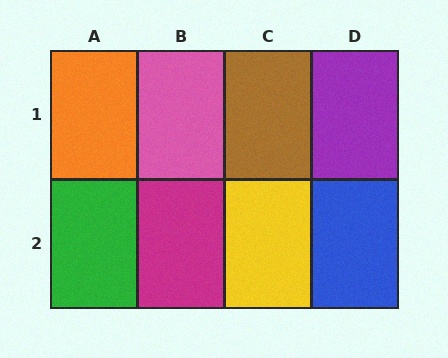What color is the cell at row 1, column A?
Orange.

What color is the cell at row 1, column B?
Pink.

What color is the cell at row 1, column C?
Brown.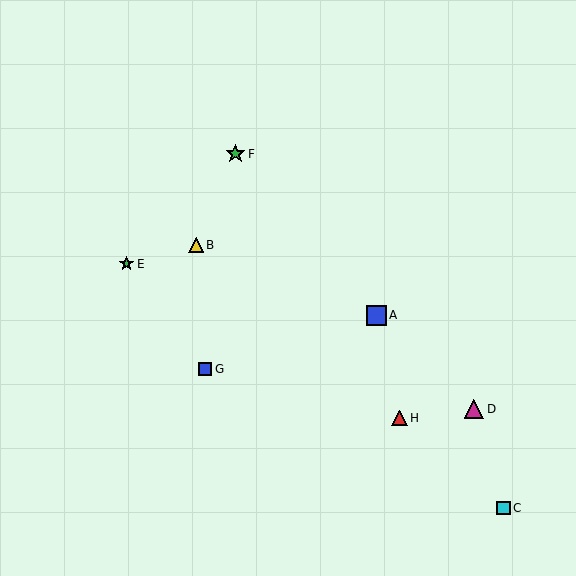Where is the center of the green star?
The center of the green star is at (235, 154).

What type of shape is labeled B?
Shape B is a yellow triangle.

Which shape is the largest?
The blue square (labeled A) is the largest.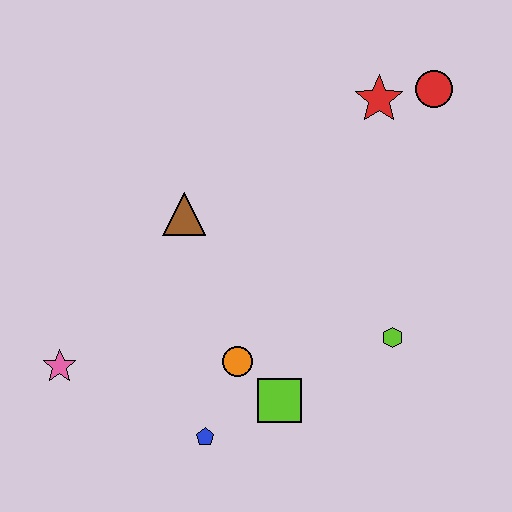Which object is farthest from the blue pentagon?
The red circle is farthest from the blue pentagon.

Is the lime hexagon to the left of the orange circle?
No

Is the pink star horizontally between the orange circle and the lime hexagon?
No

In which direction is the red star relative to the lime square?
The red star is above the lime square.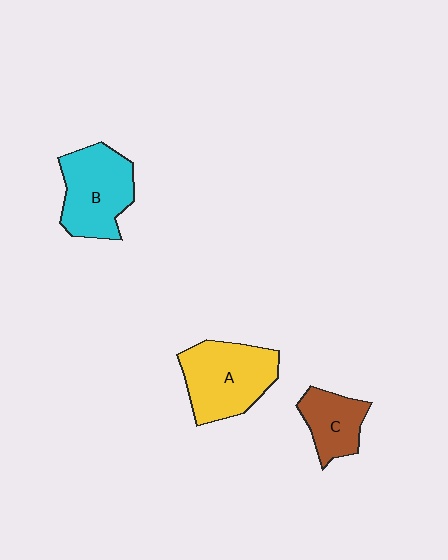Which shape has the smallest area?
Shape C (brown).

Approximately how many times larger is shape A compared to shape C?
Approximately 1.7 times.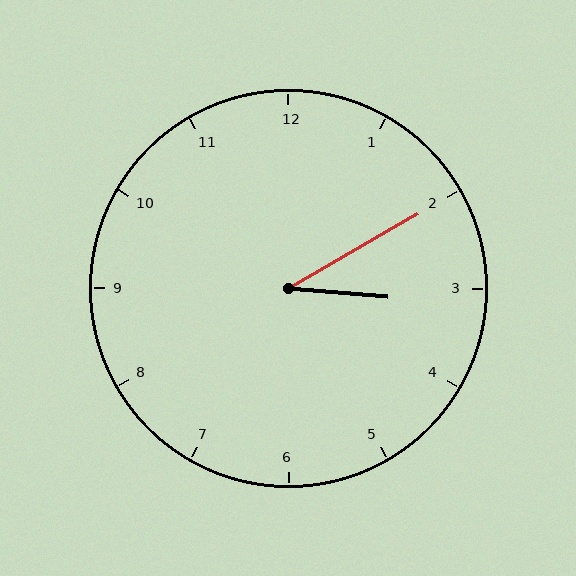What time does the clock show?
3:10.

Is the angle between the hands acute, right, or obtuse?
It is acute.